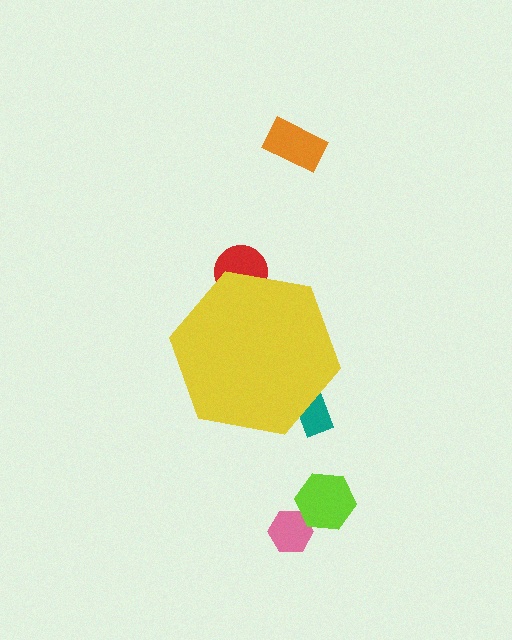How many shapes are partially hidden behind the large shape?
2 shapes are partially hidden.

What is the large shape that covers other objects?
A yellow hexagon.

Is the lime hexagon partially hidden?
No, the lime hexagon is fully visible.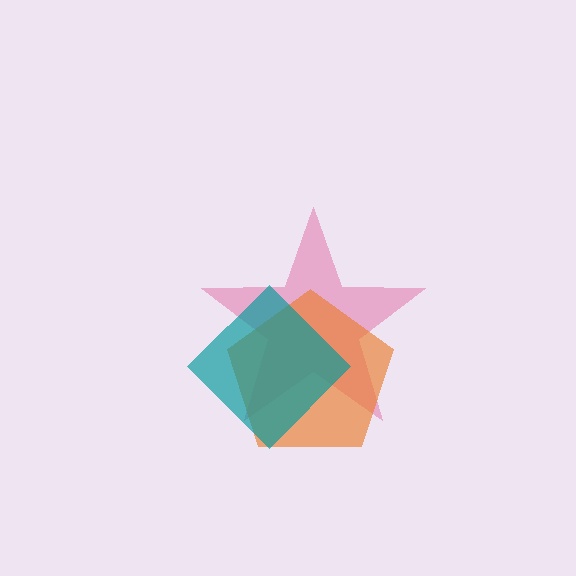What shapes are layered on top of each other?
The layered shapes are: a pink star, an orange pentagon, a teal diamond.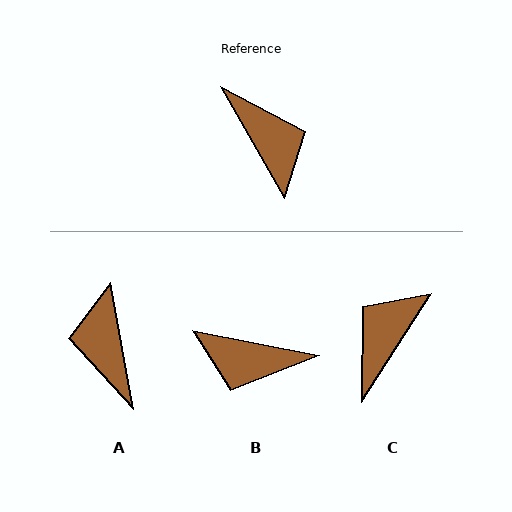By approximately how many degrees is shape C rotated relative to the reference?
Approximately 118 degrees counter-clockwise.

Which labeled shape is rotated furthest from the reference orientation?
A, about 161 degrees away.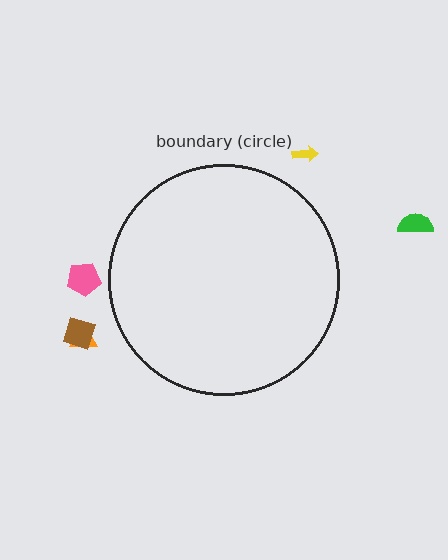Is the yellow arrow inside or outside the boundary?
Outside.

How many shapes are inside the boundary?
0 inside, 5 outside.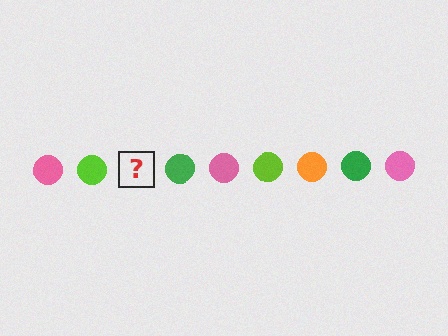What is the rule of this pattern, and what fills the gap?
The rule is that the pattern cycles through pink, lime, orange, green circles. The gap should be filled with an orange circle.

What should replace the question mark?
The question mark should be replaced with an orange circle.